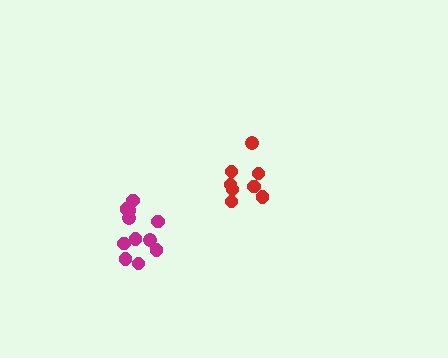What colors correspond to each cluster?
The clusters are colored: red, magenta.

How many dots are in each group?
Group 1: 8 dots, Group 2: 11 dots (19 total).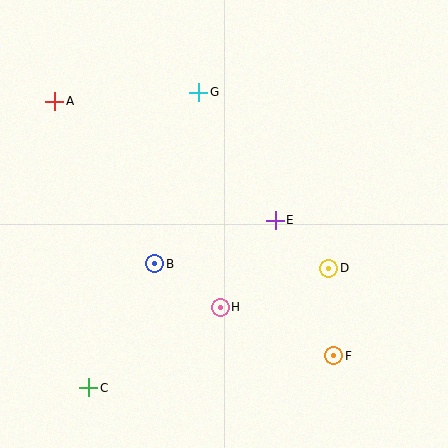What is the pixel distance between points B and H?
The distance between B and H is 79 pixels.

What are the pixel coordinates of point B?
Point B is at (155, 264).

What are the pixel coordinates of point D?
Point D is at (329, 268).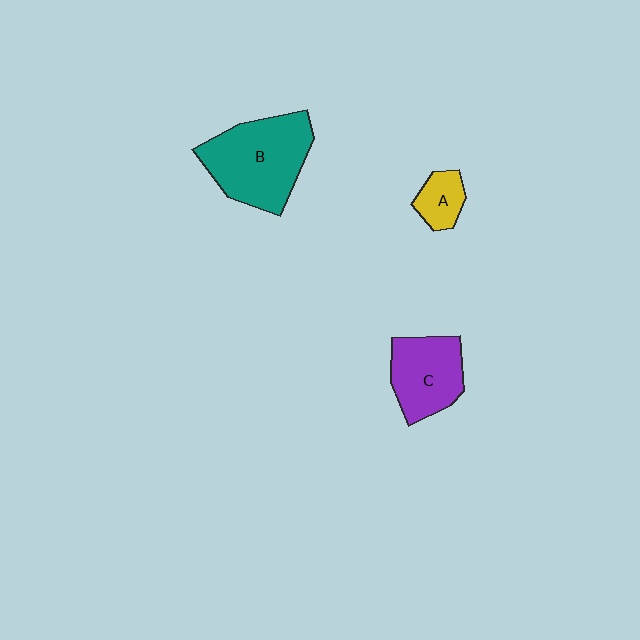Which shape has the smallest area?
Shape A (yellow).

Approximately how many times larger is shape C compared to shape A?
Approximately 2.3 times.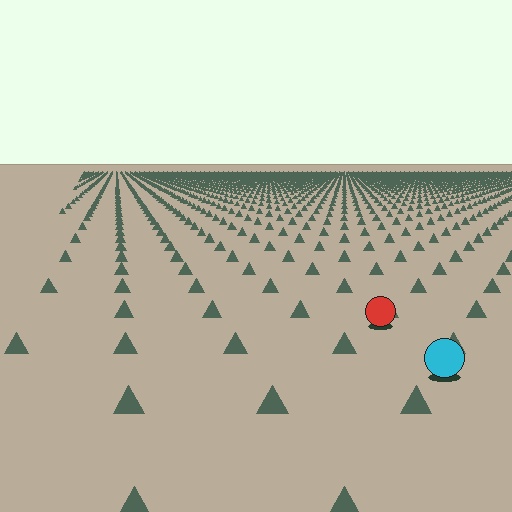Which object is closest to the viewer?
The cyan circle is closest. The texture marks near it are larger and more spread out.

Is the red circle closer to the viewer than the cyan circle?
No. The cyan circle is closer — you can tell from the texture gradient: the ground texture is coarser near it.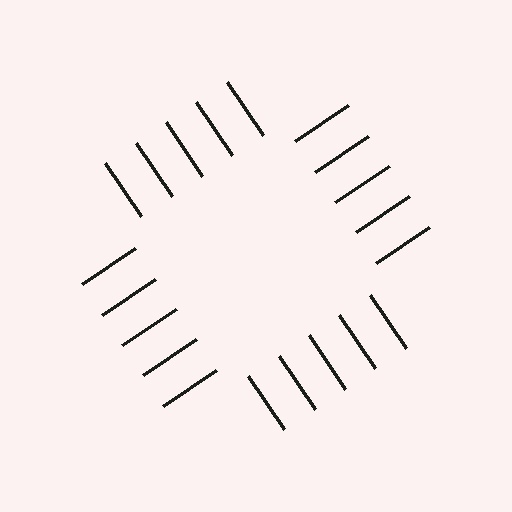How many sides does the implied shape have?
4 sides — the line-ends trace a square.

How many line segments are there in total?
20 — 5 along each of the 4 edges.